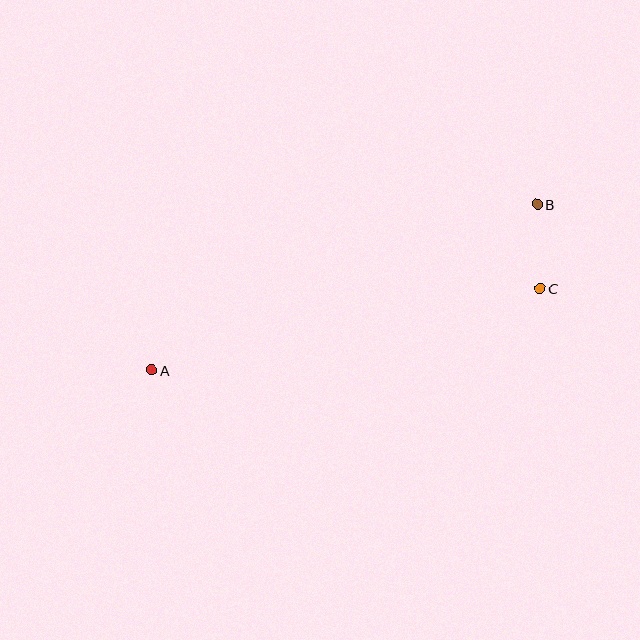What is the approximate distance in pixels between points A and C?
The distance between A and C is approximately 397 pixels.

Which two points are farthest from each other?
Points A and B are farthest from each other.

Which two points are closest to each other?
Points B and C are closest to each other.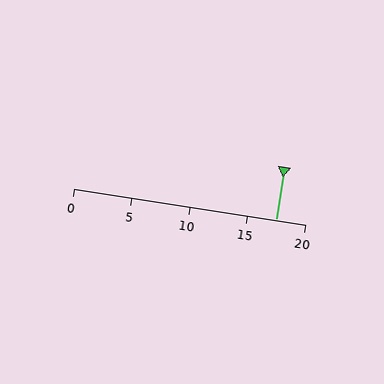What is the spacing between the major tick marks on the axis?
The major ticks are spaced 5 apart.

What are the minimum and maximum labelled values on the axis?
The axis runs from 0 to 20.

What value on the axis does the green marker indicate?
The marker indicates approximately 17.5.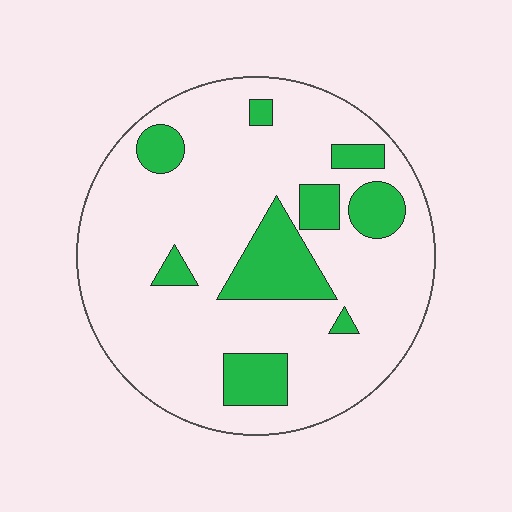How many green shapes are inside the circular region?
9.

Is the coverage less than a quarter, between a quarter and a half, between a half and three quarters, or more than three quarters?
Less than a quarter.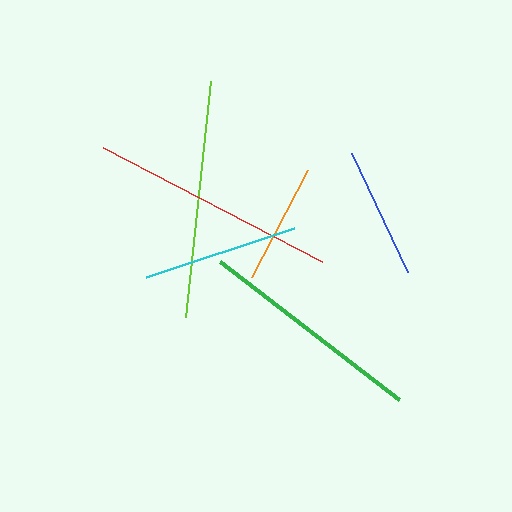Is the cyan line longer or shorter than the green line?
The green line is longer than the cyan line.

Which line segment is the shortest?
The orange line is the shortest at approximately 122 pixels.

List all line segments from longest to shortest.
From longest to shortest: red, lime, green, cyan, blue, orange.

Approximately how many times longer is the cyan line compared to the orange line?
The cyan line is approximately 1.3 times the length of the orange line.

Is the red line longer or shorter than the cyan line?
The red line is longer than the cyan line.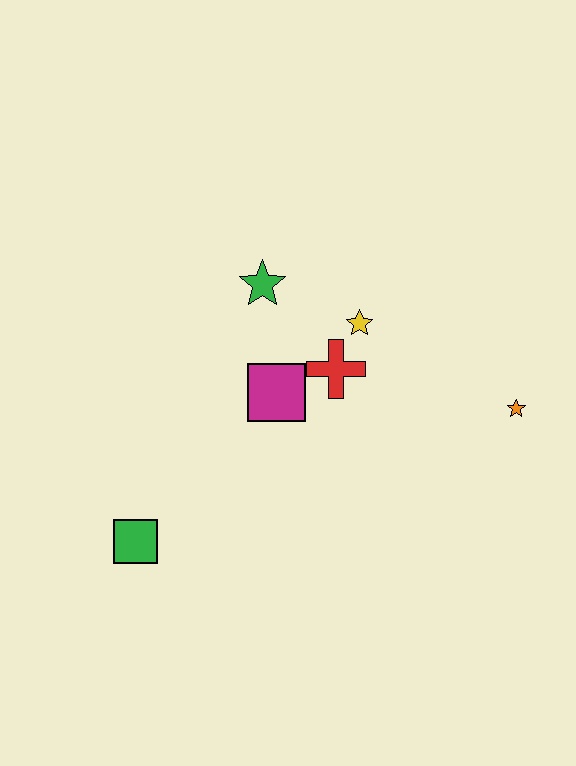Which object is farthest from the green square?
The orange star is farthest from the green square.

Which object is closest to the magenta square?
The red cross is closest to the magenta square.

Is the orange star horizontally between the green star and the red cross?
No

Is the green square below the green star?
Yes